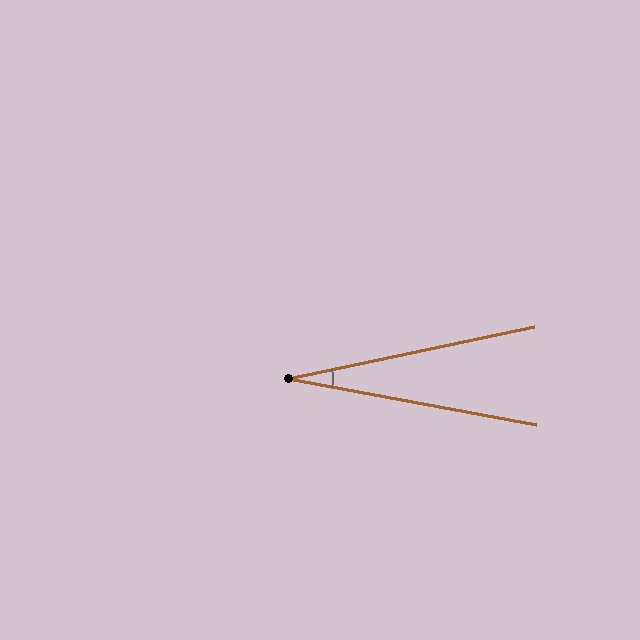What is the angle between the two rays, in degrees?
Approximately 23 degrees.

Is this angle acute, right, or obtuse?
It is acute.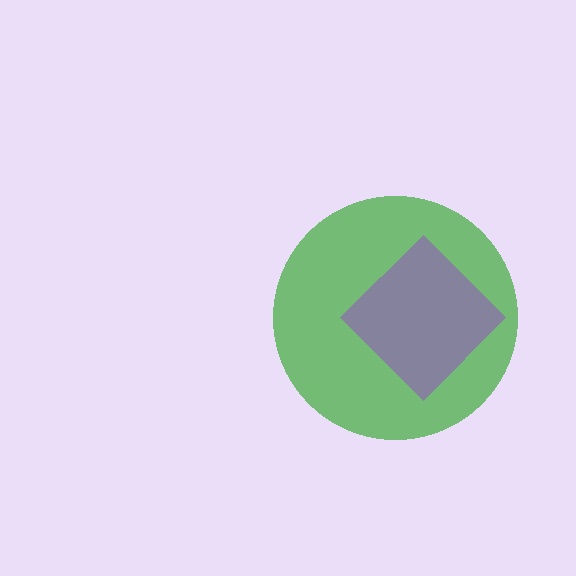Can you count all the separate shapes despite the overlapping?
Yes, there are 2 separate shapes.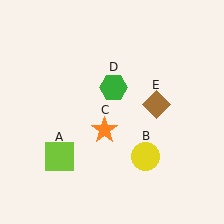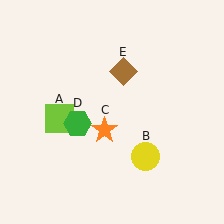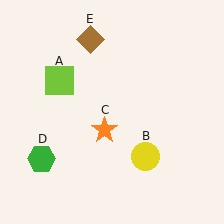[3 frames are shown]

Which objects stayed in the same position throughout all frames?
Yellow circle (object B) and orange star (object C) remained stationary.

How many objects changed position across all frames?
3 objects changed position: lime square (object A), green hexagon (object D), brown diamond (object E).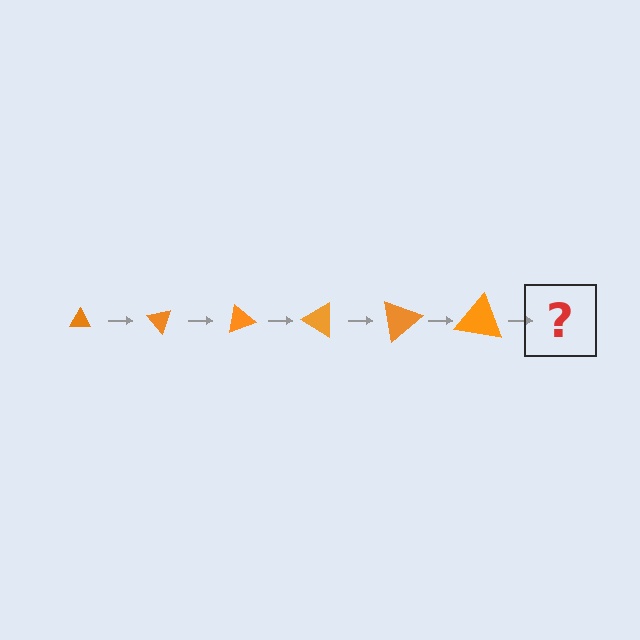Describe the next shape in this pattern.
It should be a triangle, larger than the previous one and rotated 300 degrees from the start.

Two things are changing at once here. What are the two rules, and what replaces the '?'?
The two rules are that the triangle grows larger each step and it rotates 50 degrees each step. The '?' should be a triangle, larger than the previous one and rotated 300 degrees from the start.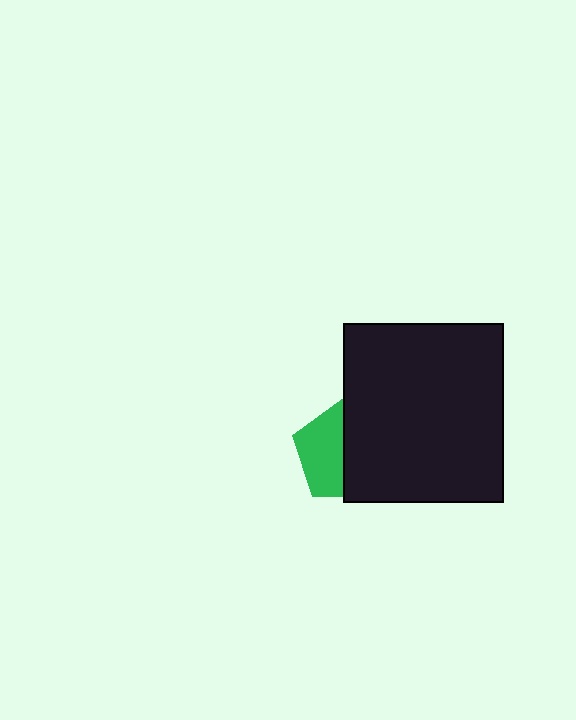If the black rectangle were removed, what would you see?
You would see the complete green pentagon.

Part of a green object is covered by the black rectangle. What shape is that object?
It is a pentagon.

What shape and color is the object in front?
The object in front is a black rectangle.